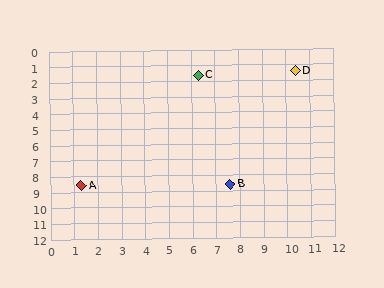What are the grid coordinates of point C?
Point C is at approximately (6.3, 1.6).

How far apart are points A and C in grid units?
Points A and C are about 8.6 grid units apart.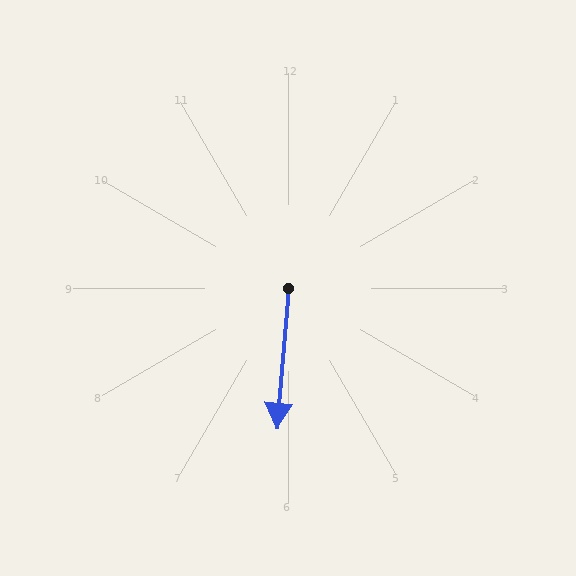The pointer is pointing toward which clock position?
Roughly 6 o'clock.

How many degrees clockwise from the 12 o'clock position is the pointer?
Approximately 185 degrees.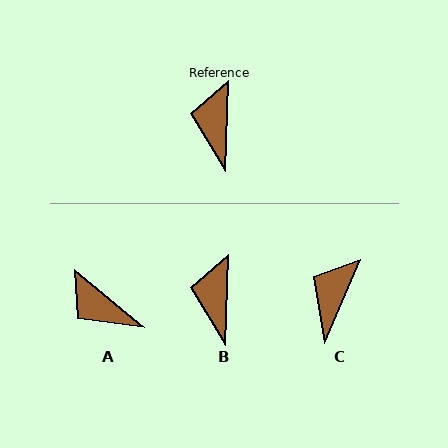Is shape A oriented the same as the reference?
No, it is off by about 52 degrees.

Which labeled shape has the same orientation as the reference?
B.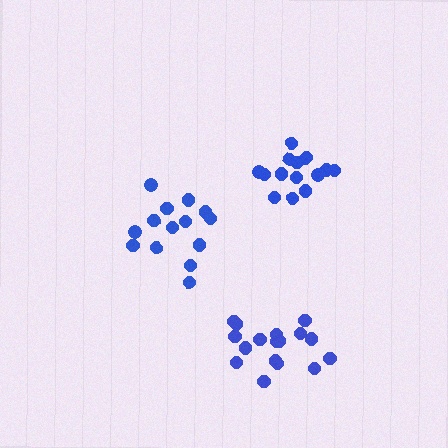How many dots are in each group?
Group 1: 14 dots, Group 2: 14 dots, Group 3: 18 dots (46 total).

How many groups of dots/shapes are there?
There are 3 groups.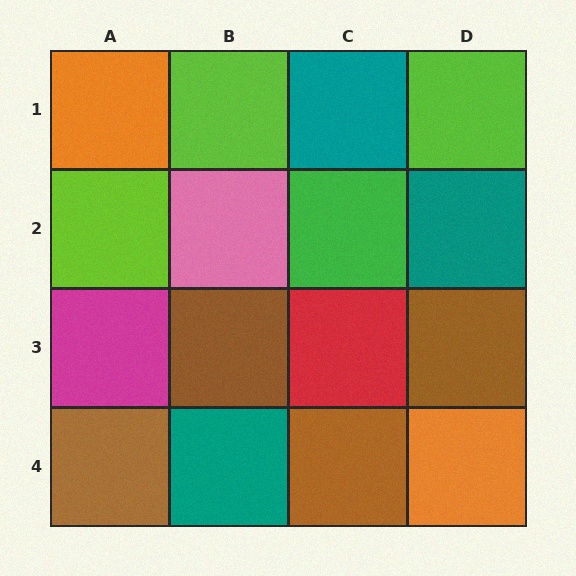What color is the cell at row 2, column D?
Teal.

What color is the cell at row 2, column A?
Lime.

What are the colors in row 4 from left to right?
Brown, teal, brown, orange.